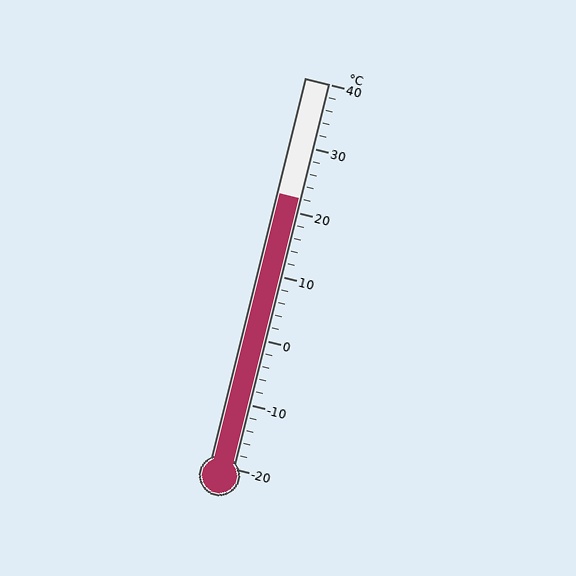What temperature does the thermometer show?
The thermometer shows approximately 22°C.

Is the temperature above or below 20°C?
The temperature is above 20°C.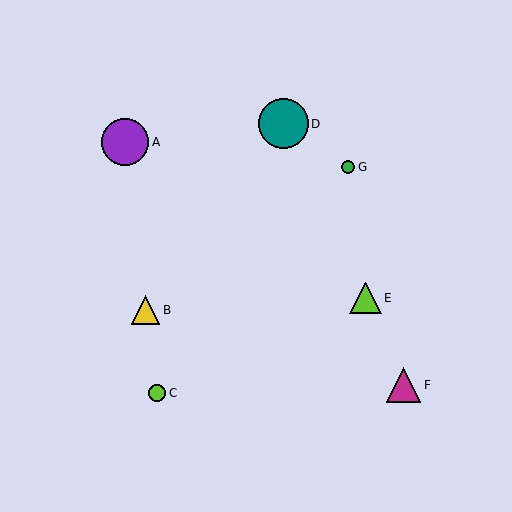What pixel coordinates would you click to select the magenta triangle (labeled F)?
Click at (404, 385) to select the magenta triangle F.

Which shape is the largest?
The teal circle (labeled D) is the largest.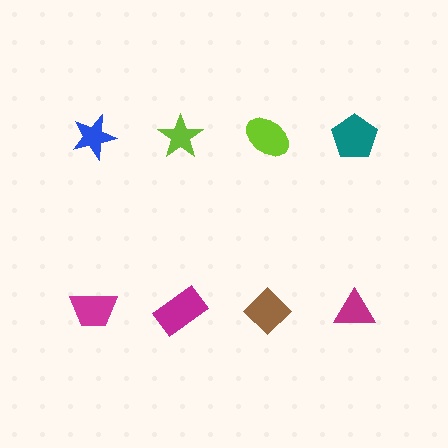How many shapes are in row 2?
4 shapes.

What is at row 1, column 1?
A blue star.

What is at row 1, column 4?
A teal pentagon.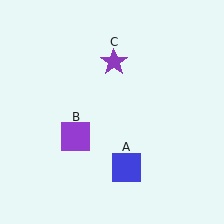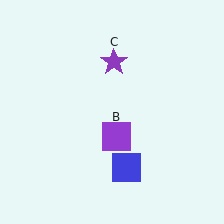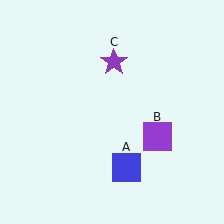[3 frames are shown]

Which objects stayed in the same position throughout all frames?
Blue square (object A) and purple star (object C) remained stationary.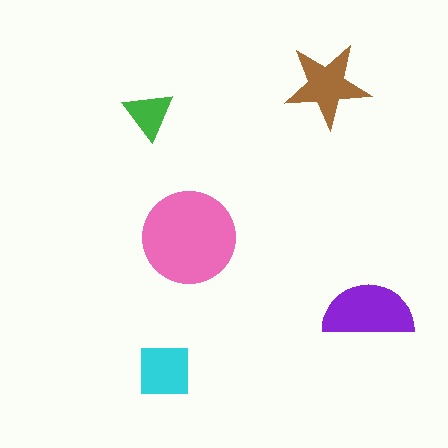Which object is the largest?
The pink circle.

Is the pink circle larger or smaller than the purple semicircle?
Larger.